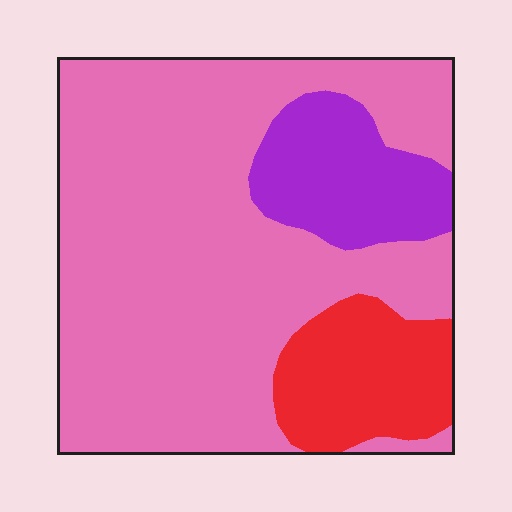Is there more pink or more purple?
Pink.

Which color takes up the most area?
Pink, at roughly 70%.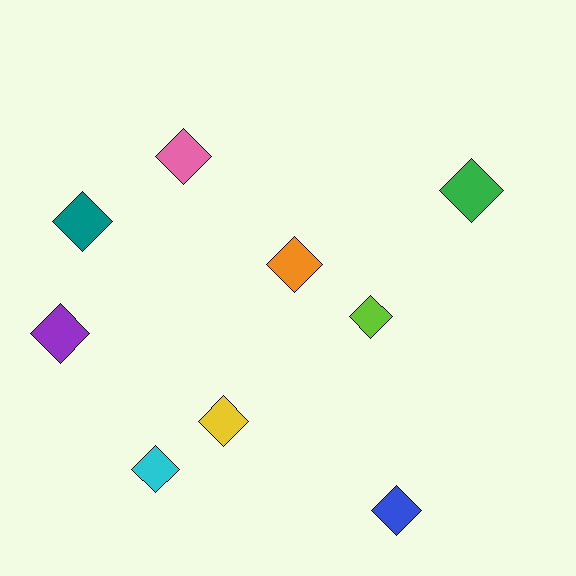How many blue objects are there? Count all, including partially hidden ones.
There is 1 blue object.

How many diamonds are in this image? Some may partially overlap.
There are 9 diamonds.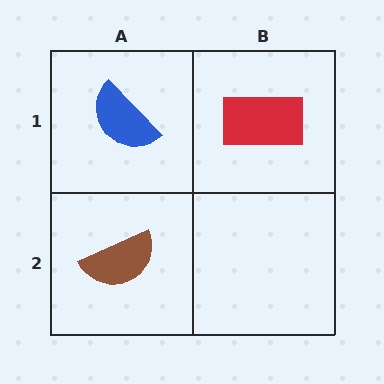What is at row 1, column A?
A blue semicircle.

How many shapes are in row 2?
1 shape.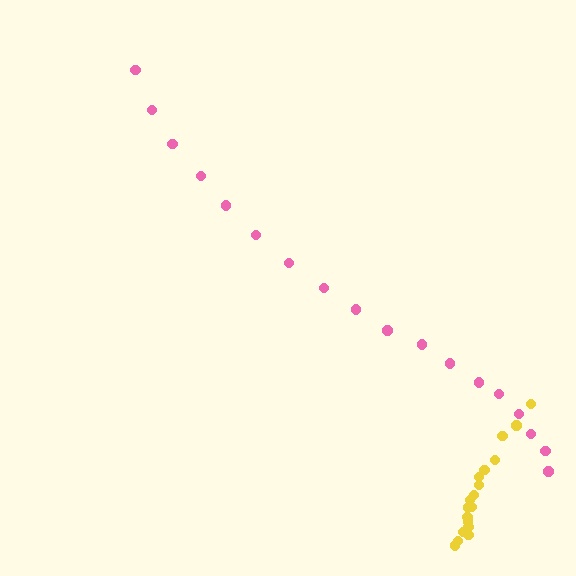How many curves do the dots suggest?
There are 2 distinct paths.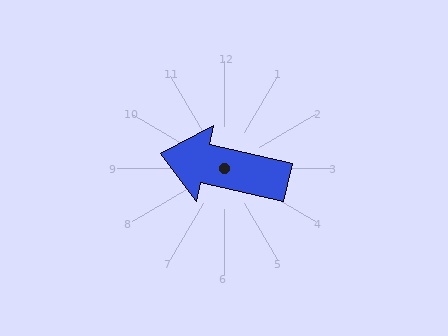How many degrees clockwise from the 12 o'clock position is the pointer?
Approximately 283 degrees.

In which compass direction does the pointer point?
West.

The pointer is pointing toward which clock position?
Roughly 9 o'clock.